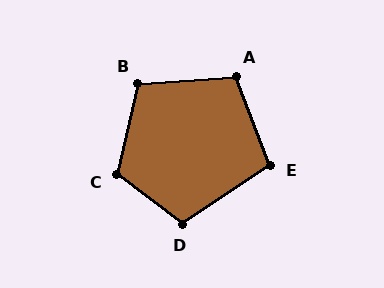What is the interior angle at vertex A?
Approximately 107 degrees (obtuse).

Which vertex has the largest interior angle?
C, at approximately 114 degrees.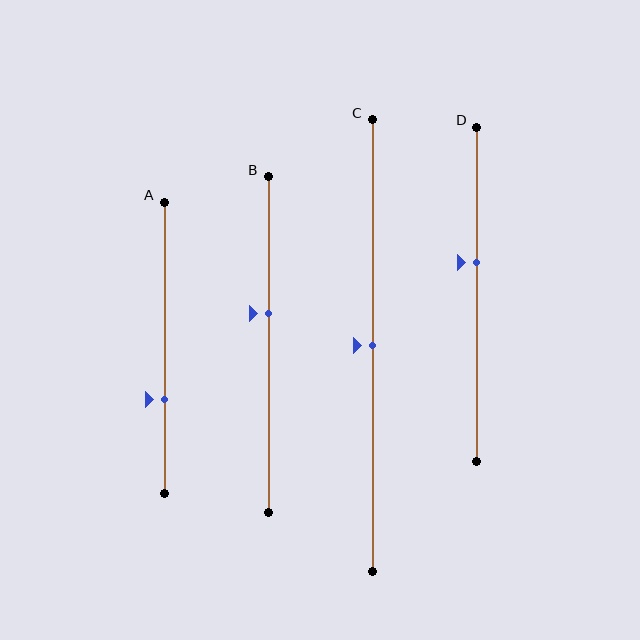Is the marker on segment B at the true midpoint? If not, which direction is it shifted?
No, the marker on segment B is shifted upward by about 9% of the segment length.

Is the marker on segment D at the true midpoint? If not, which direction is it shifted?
No, the marker on segment D is shifted upward by about 10% of the segment length.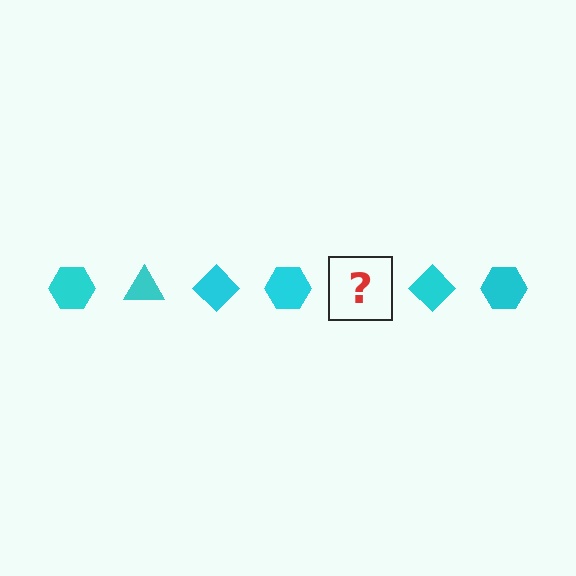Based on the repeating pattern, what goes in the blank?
The blank should be a cyan triangle.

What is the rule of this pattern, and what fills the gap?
The rule is that the pattern cycles through hexagon, triangle, diamond shapes in cyan. The gap should be filled with a cyan triangle.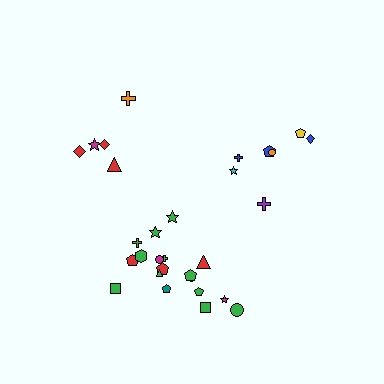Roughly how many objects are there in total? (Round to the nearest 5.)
Roughly 30 objects in total.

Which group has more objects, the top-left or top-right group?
The top-right group.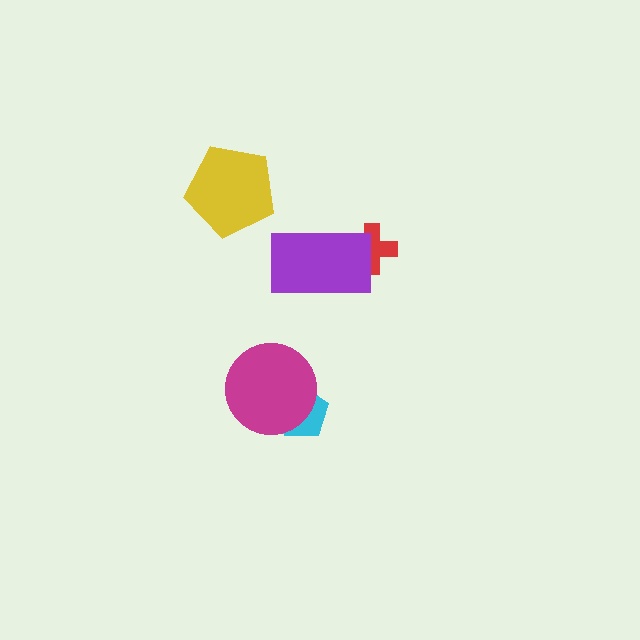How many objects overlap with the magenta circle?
1 object overlaps with the magenta circle.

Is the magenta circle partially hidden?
No, no other shape covers it.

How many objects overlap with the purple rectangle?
1 object overlaps with the purple rectangle.